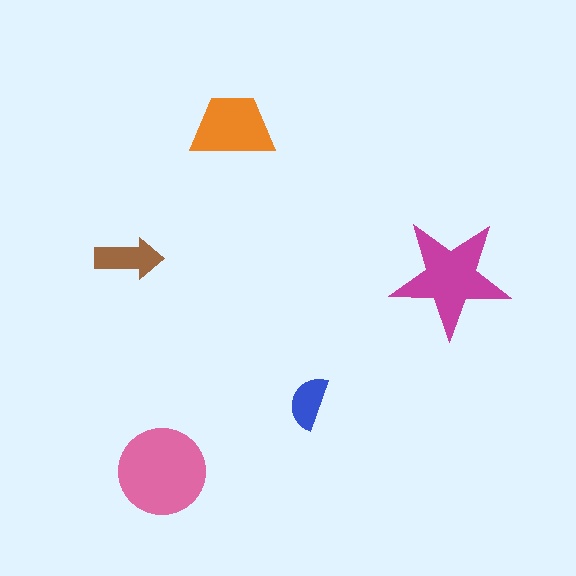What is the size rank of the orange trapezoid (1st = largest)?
3rd.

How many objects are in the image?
There are 5 objects in the image.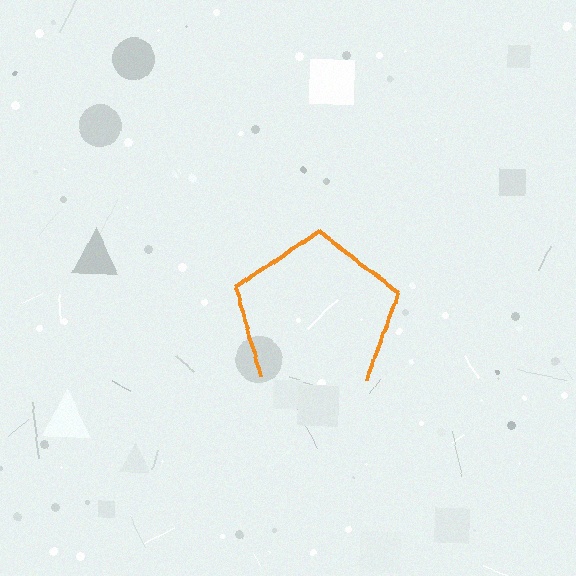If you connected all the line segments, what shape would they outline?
They would outline a pentagon.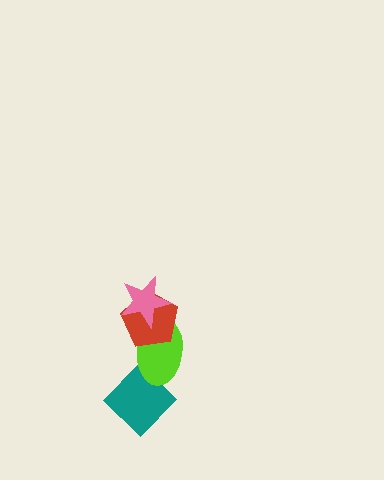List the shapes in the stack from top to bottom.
From top to bottom: the pink star, the red pentagon, the lime ellipse, the teal diamond.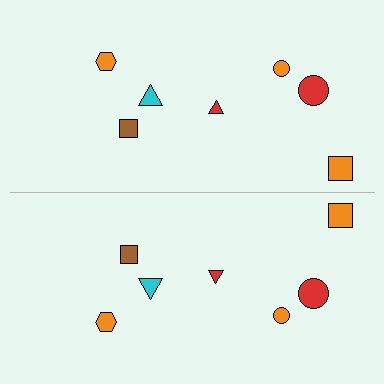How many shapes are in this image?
There are 14 shapes in this image.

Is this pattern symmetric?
Yes, this pattern has bilateral (reflection) symmetry.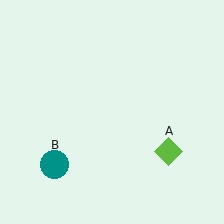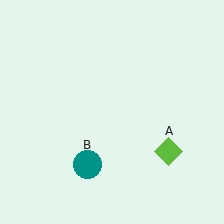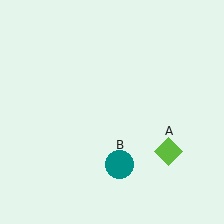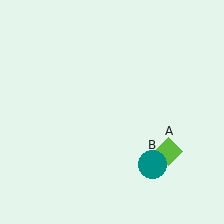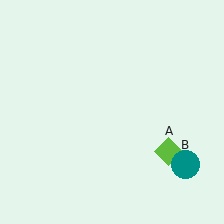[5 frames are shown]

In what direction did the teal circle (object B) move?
The teal circle (object B) moved right.